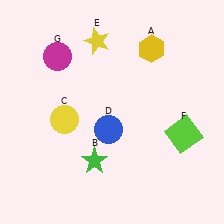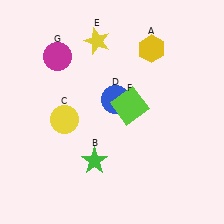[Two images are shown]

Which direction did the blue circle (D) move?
The blue circle (D) moved up.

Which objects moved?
The objects that moved are: the blue circle (D), the lime square (F).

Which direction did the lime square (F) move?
The lime square (F) moved left.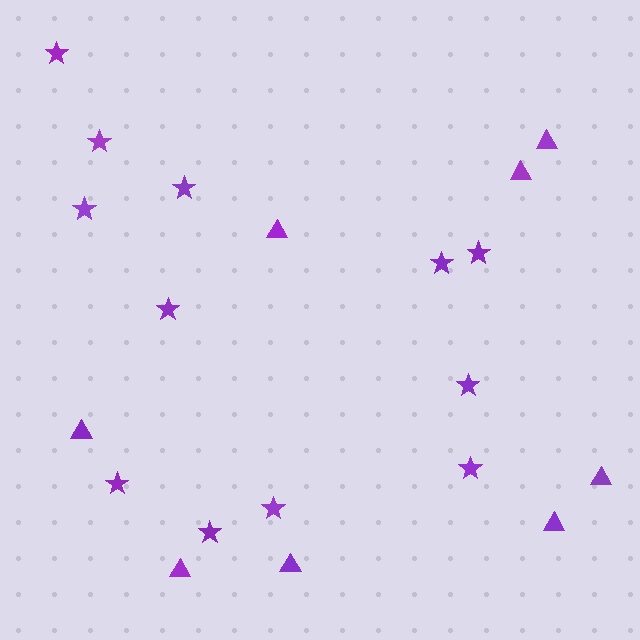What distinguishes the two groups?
There are 2 groups: one group of triangles (8) and one group of stars (12).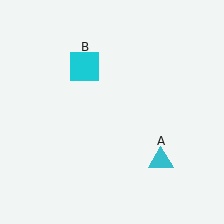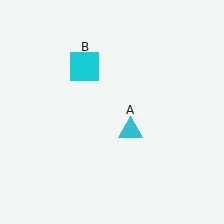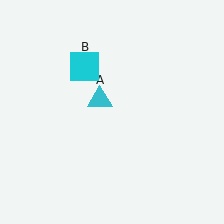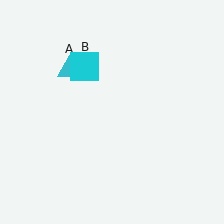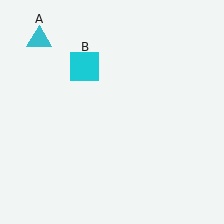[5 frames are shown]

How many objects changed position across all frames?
1 object changed position: cyan triangle (object A).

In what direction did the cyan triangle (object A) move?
The cyan triangle (object A) moved up and to the left.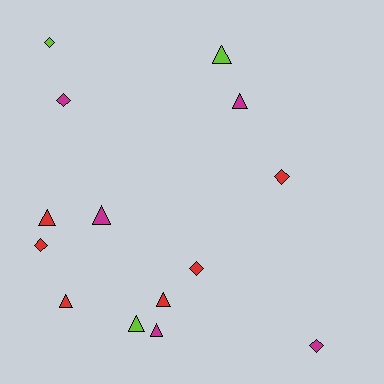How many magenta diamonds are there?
There are 2 magenta diamonds.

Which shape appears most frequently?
Triangle, with 8 objects.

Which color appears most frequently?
Red, with 6 objects.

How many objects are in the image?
There are 14 objects.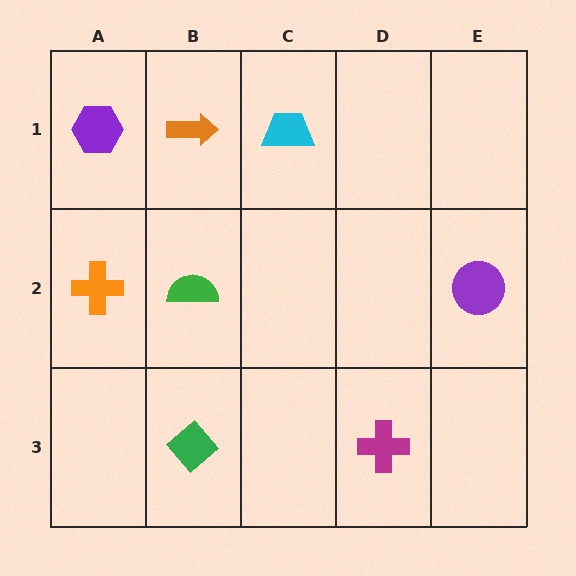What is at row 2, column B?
A green semicircle.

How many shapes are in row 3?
2 shapes.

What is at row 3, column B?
A green diamond.